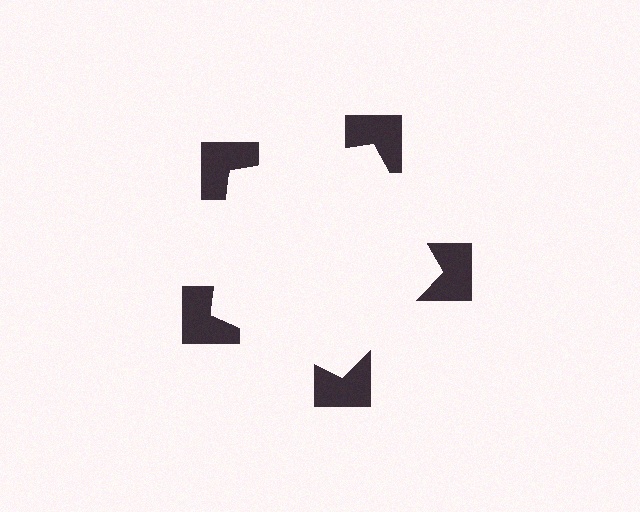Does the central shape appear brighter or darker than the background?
It typically appears slightly brighter than the background, even though no actual brightness change is drawn.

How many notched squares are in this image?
There are 5 — one at each vertex of the illusory pentagon.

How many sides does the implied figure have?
5 sides.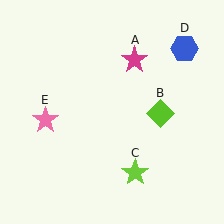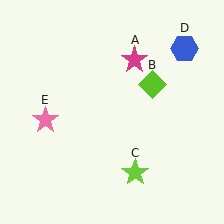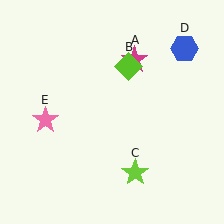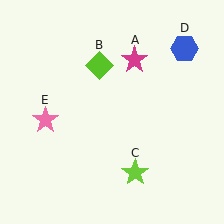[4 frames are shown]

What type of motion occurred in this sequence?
The lime diamond (object B) rotated counterclockwise around the center of the scene.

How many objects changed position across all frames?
1 object changed position: lime diamond (object B).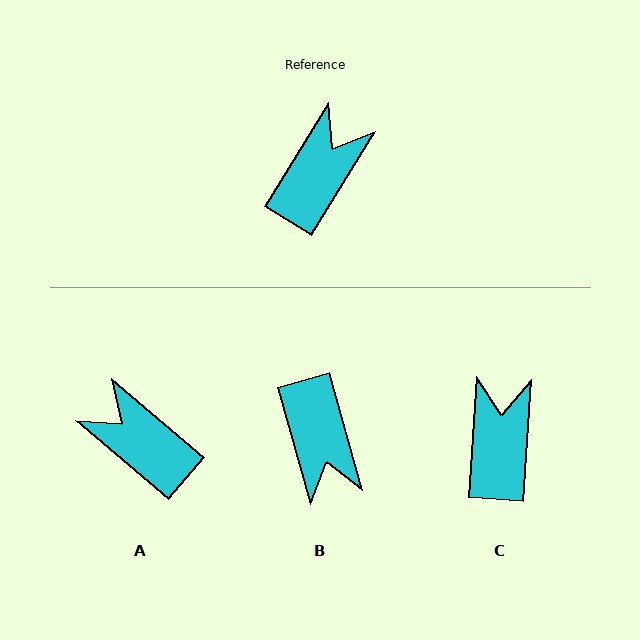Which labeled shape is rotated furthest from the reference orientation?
B, about 132 degrees away.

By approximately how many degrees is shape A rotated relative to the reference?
Approximately 82 degrees counter-clockwise.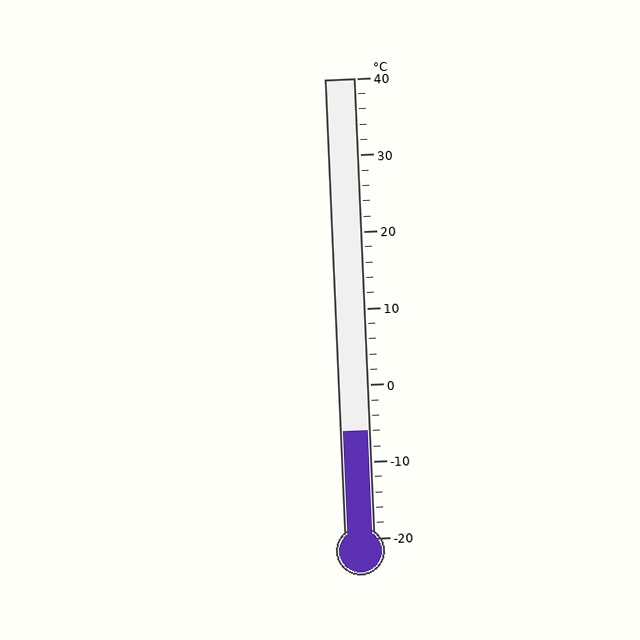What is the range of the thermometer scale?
The thermometer scale ranges from -20°C to 40°C.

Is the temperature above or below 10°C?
The temperature is below 10°C.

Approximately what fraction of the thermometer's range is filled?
The thermometer is filled to approximately 25% of its range.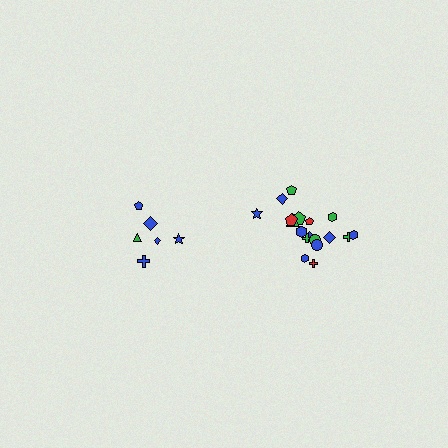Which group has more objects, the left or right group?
The right group.